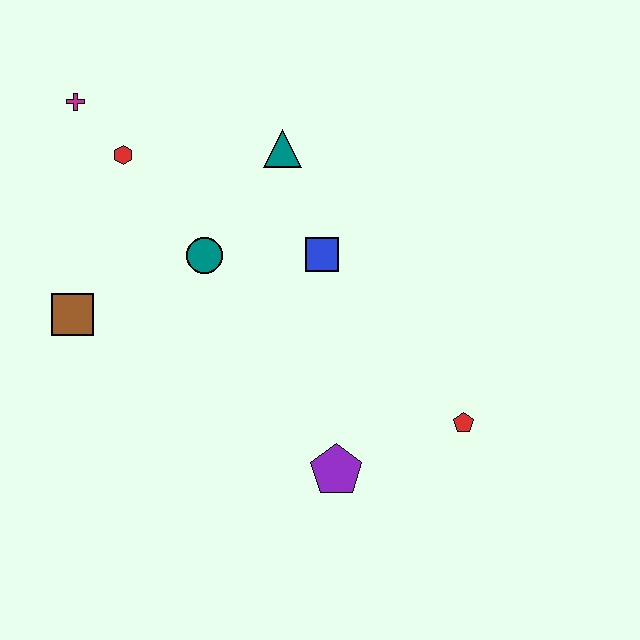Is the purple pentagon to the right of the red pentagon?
No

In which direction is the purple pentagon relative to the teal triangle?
The purple pentagon is below the teal triangle.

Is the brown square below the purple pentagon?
No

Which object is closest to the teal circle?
The blue square is closest to the teal circle.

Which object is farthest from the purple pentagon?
The magenta cross is farthest from the purple pentagon.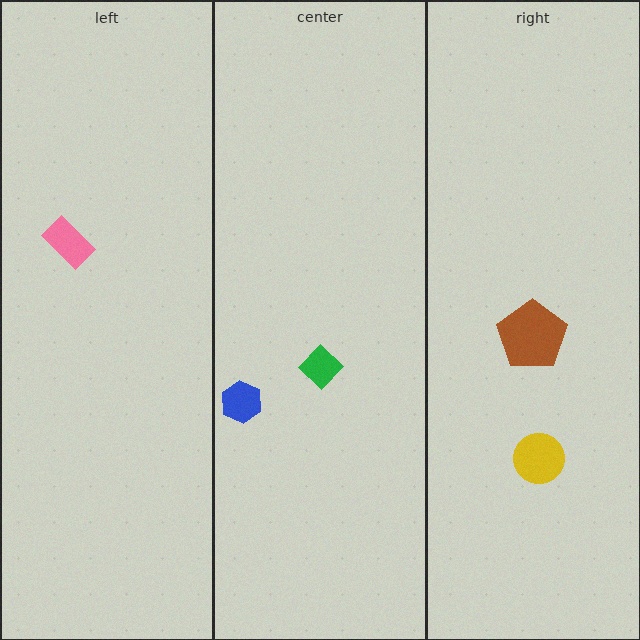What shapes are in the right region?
The brown pentagon, the yellow circle.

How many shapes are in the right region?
2.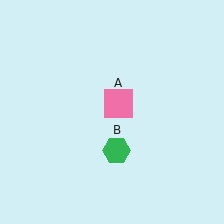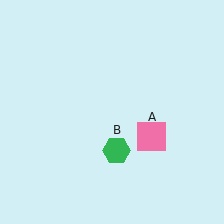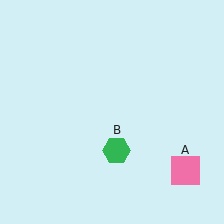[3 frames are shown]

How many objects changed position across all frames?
1 object changed position: pink square (object A).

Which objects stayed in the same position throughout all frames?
Green hexagon (object B) remained stationary.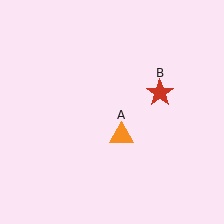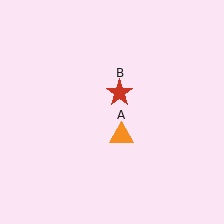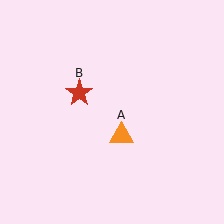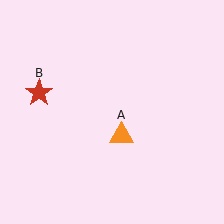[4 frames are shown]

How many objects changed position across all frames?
1 object changed position: red star (object B).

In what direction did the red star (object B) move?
The red star (object B) moved left.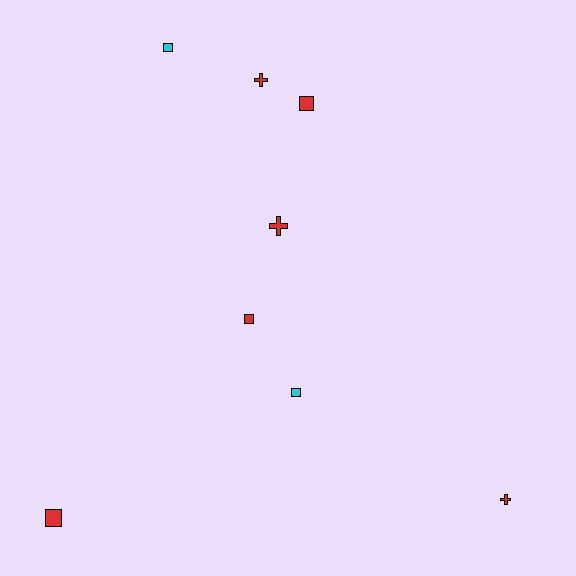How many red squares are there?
There are 3 red squares.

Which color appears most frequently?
Red, with 6 objects.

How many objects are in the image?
There are 8 objects.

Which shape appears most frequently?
Square, with 5 objects.